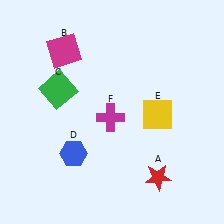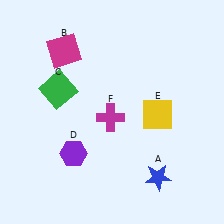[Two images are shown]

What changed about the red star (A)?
In Image 1, A is red. In Image 2, it changed to blue.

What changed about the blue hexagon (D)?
In Image 1, D is blue. In Image 2, it changed to purple.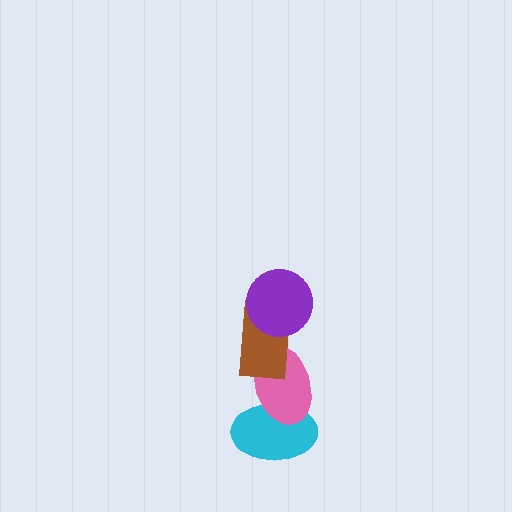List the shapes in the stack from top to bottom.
From top to bottom: the purple circle, the brown rectangle, the pink ellipse, the cyan ellipse.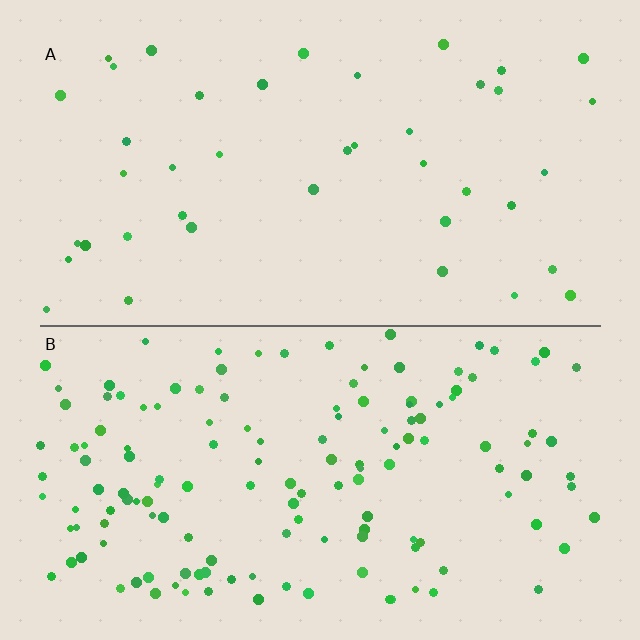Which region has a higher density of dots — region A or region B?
B (the bottom).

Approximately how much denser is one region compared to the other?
Approximately 3.5× — region B over region A.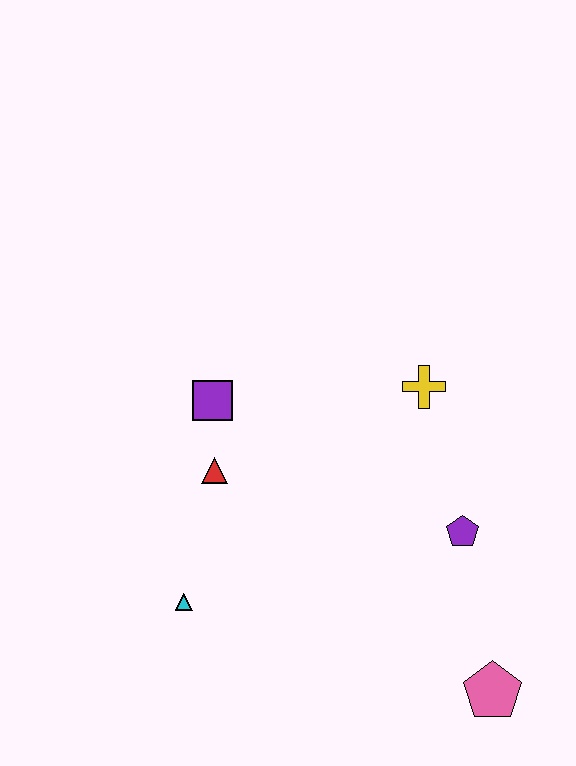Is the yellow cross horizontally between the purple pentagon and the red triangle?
Yes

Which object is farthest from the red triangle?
The pink pentagon is farthest from the red triangle.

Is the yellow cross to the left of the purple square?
No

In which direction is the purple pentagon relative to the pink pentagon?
The purple pentagon is above the pink pentagon.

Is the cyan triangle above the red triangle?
No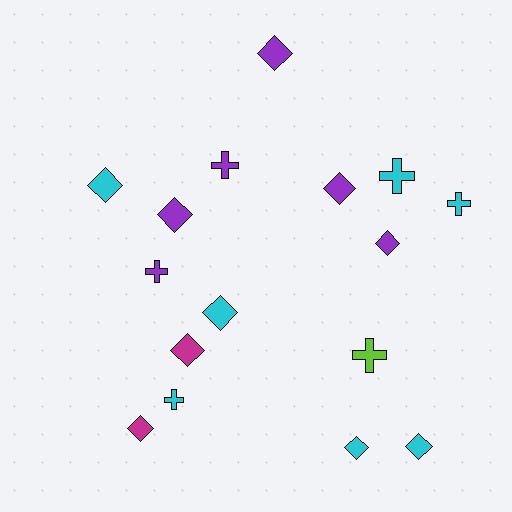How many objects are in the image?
There are 16 objects.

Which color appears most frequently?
Cyan, with 7 objects.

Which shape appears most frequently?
Diamond, with 10 objects.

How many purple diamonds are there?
There are 4 purple diamonds.